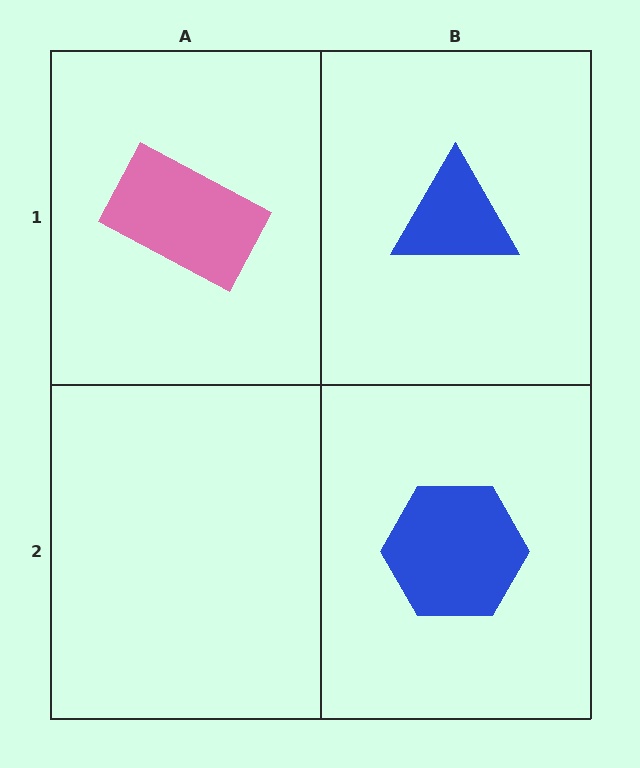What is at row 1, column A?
A pink rectangle.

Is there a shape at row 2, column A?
No, that cell is empty.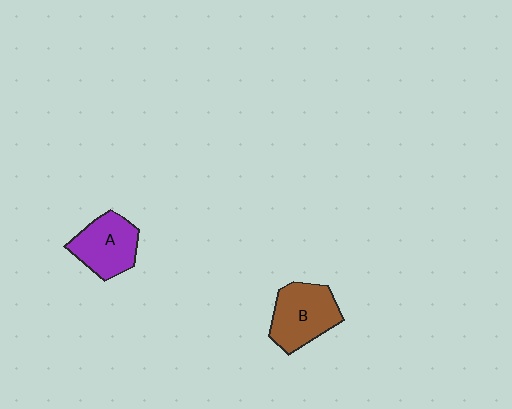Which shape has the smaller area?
Shape A (purple).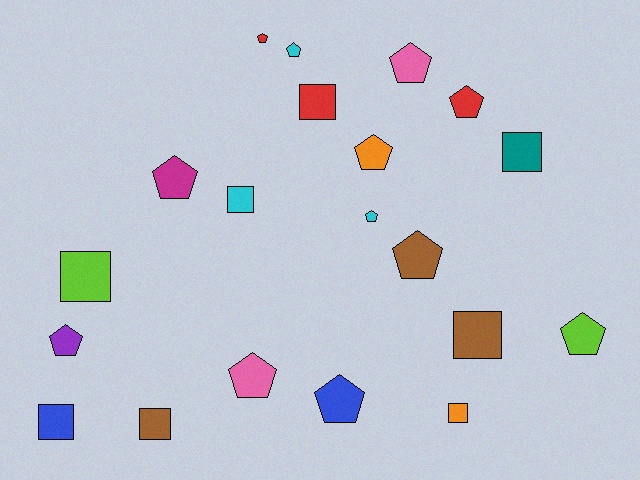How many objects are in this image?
There are 20 objects.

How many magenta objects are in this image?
There is 1 magenta object.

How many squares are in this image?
There are 8 squares.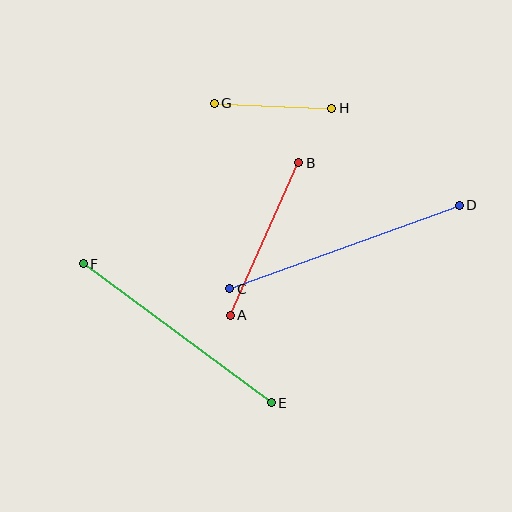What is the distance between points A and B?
The distance is approximately 167 pixels.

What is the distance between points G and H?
The distance is approximately 118 pixels.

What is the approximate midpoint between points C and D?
The midpoint is at approximately (345, 247) pixels.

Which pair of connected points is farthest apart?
Points C and D are farthest apart.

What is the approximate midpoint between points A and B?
The midpoint is at approximately (264, 239) pixels.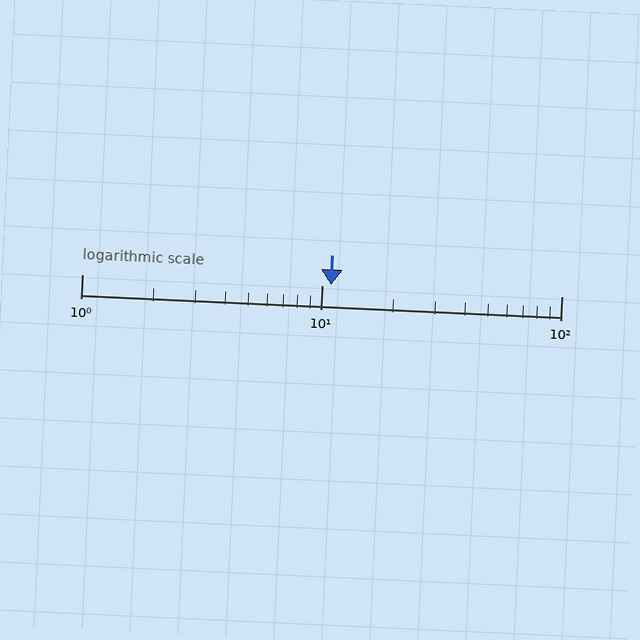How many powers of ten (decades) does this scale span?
The scale spans 2 decades, from 1 to 100.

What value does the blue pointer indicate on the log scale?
The pointer indicates approximately 11.